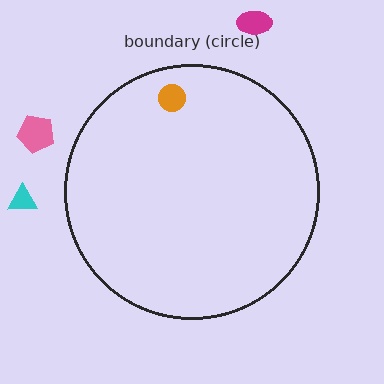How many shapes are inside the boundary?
1 inside, 3 outside.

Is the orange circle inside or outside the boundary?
Inside.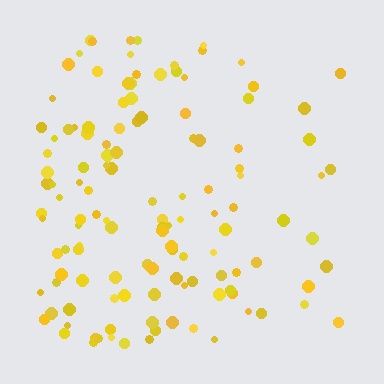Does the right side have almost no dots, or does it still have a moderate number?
Still a moderate number, just noticeably fewer than the left.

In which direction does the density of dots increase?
From right to left, with the left side densest.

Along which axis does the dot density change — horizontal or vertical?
Horizontal.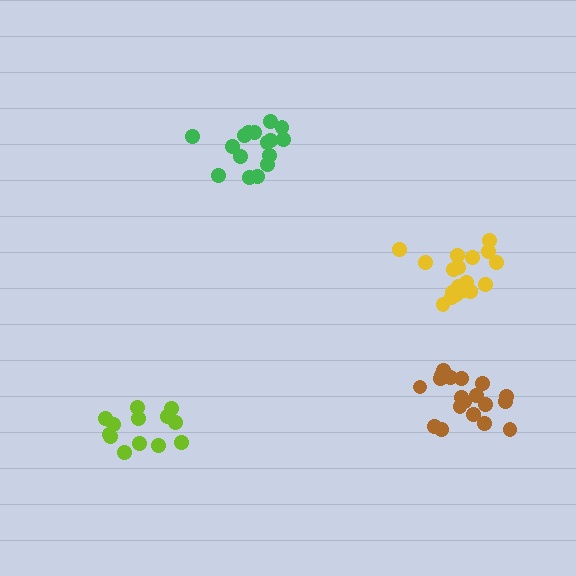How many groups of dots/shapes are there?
There are 4 groups.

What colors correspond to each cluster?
The clusters are colored: green, lime, brown, yellow.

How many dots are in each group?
Group 1: 16 dots, Group 2: 13 dots, Group 3: 19 dots, Group 4: 19 dots (67 total).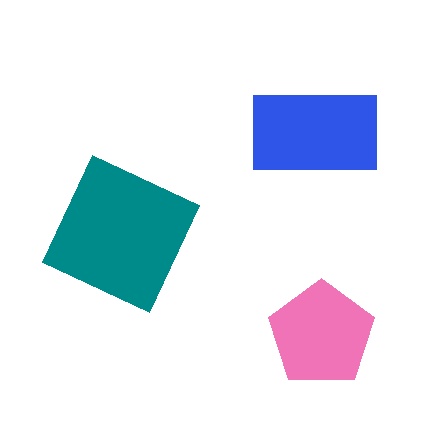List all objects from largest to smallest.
The teal square, the blue rectangle, the pink pentagon.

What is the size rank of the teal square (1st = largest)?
1st.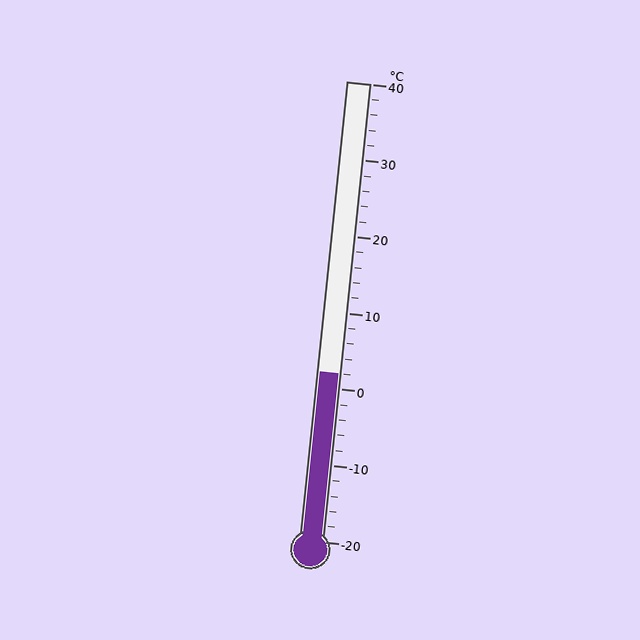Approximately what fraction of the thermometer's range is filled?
The thermometer is filled to approximately 35% of its range.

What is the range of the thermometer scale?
The thermometer scale ranges from -20°C to 40°C.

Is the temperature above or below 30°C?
The temperature is below 30°C.